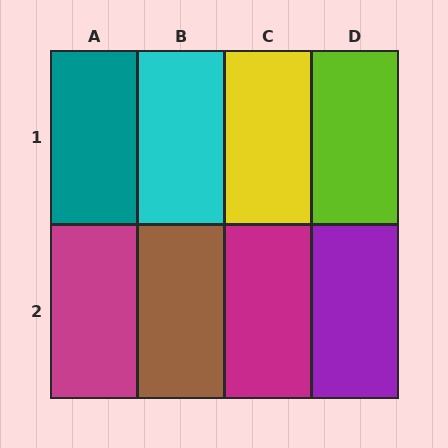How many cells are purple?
1 cell is purple.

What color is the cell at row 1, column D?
Lime.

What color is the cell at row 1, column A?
Teal.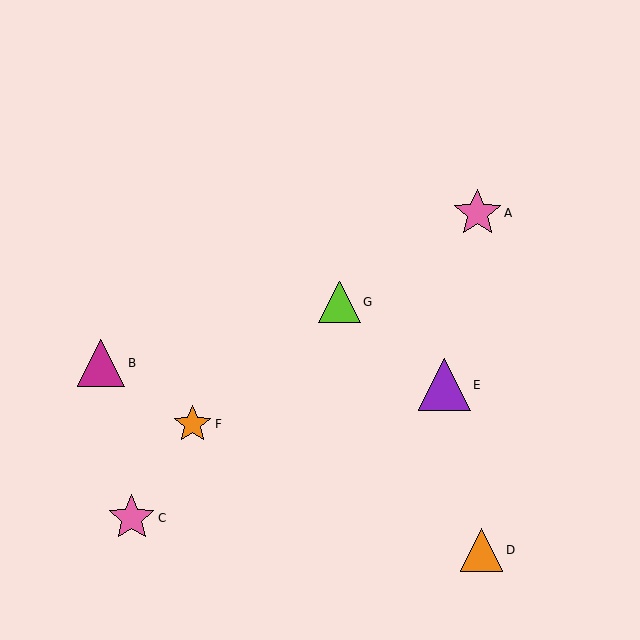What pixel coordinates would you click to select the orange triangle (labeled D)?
Click at (481, 550) to select the orange triangle D.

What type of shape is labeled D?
Shape D is an orange triangle.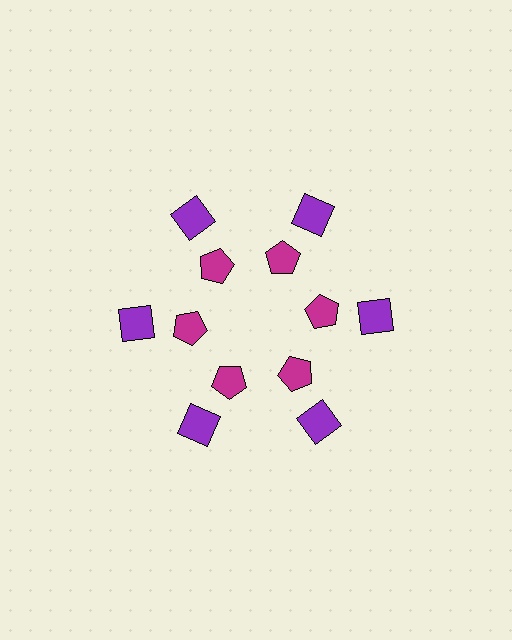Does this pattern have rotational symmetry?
Yes, this pattern has 6-fold rotational symmetry. It looks the same after rotating 60 degrees around the center.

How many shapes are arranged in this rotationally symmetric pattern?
There are 12 shapes, arranged in 6 groups of 2.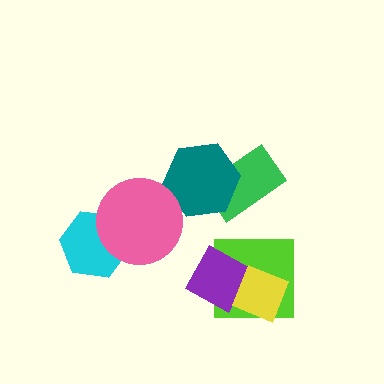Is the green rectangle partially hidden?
Yes, it is partially covered by another shape.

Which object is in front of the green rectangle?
The teal hexagon is in front of the green rectangle.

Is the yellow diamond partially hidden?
No, no other shape covers it.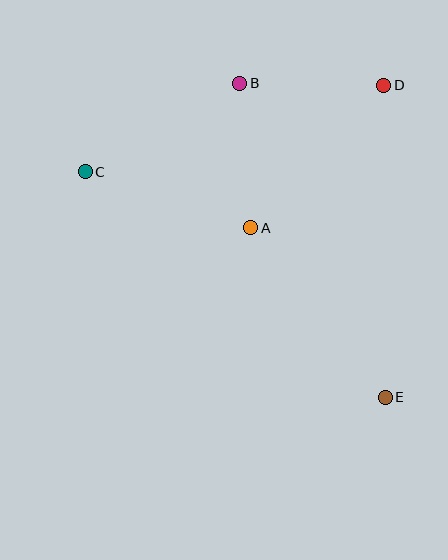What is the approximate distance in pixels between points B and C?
The distance between B and C is approximately 178 pixels.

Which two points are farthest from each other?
Points C and E are farthest from each other.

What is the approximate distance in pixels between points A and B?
The distance between A and B is approximately 145 pixels.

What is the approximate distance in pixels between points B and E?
The distance between B and E is approximately 346 pixels.